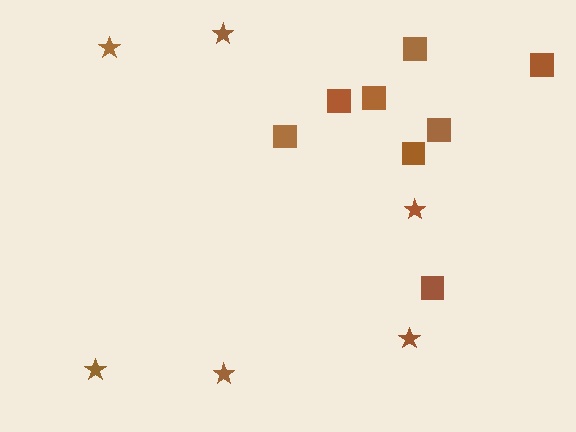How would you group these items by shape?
There are 2 groups: one group of squares (8) and one group of stars (6).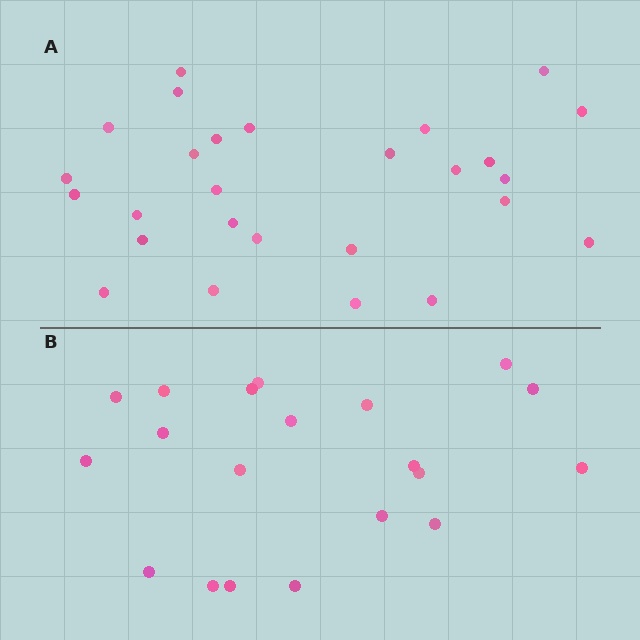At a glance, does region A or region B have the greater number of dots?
Region A (the top region) has more dots.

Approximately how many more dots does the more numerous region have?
Region A has roughly 8 or so more dots than region B.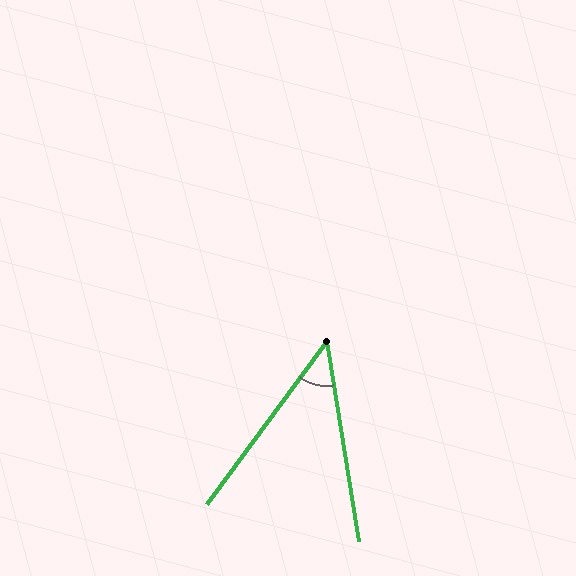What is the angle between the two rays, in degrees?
Approximately 45 degrees.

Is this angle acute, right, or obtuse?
It is acute.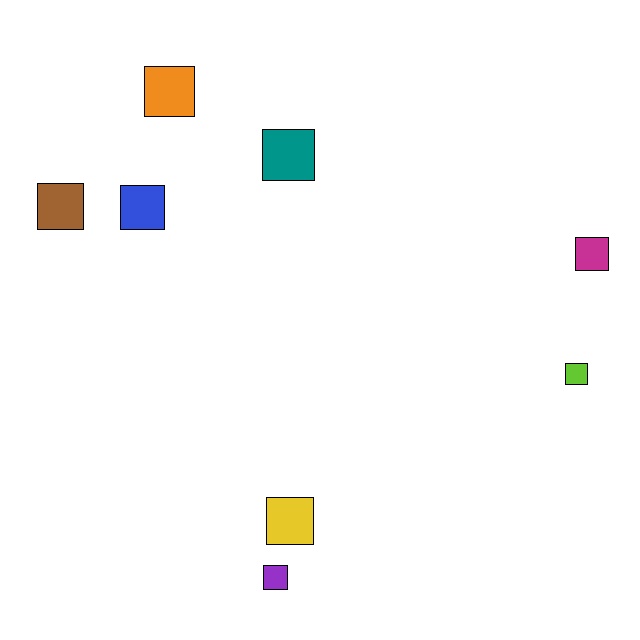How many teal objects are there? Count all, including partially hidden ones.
There is 1 teal object.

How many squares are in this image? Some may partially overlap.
There are 8 squares.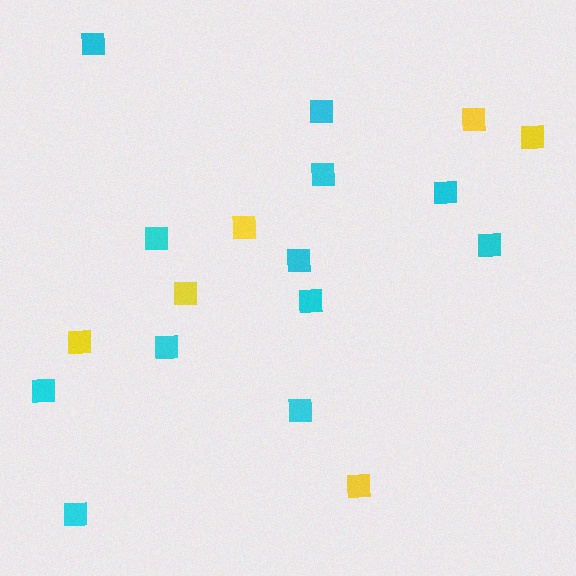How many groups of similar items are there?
There are 2 groups: one group of cyan squares (12) and one group of yellow squares (6).